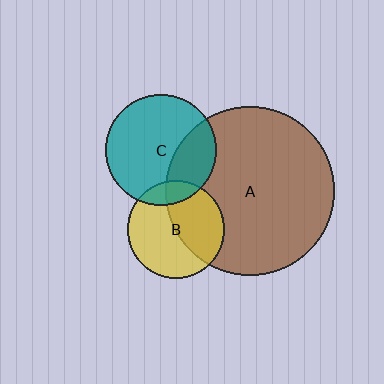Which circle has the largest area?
Circle A (brown).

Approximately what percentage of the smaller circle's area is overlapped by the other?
Approximately 30%.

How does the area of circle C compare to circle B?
Approximately 1.3 times.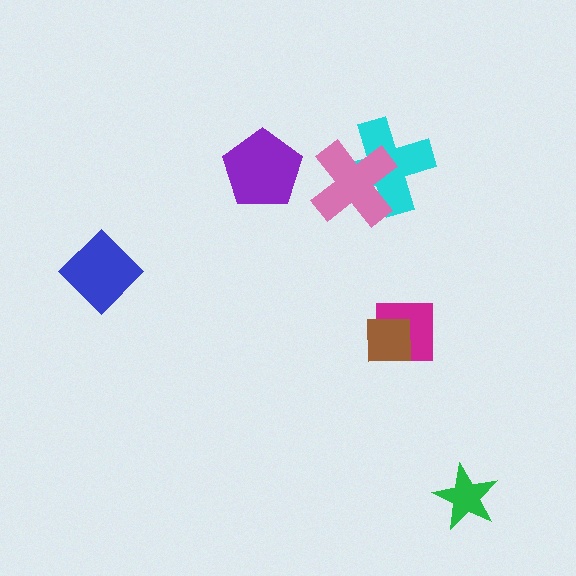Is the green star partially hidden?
No, no other shape covers it.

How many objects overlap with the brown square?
1 object overlaps with the brown square.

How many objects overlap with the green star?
0 objects overlap with the green star.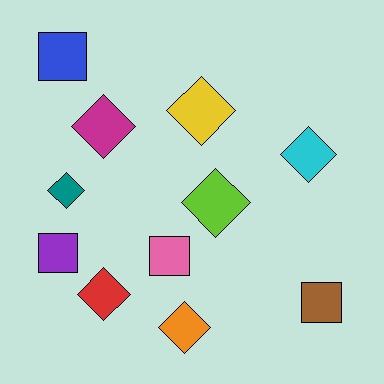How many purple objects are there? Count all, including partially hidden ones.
There is 1 purple object.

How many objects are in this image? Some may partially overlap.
There are 11 objects.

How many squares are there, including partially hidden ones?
There are 4 squares.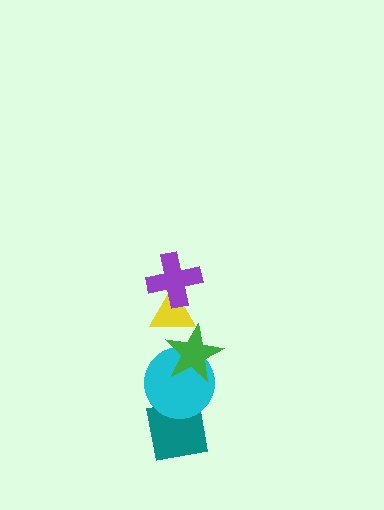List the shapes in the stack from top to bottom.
From top to bottom: the purple cross, the yellow triangle, the green star, the cyan circle, the teal square.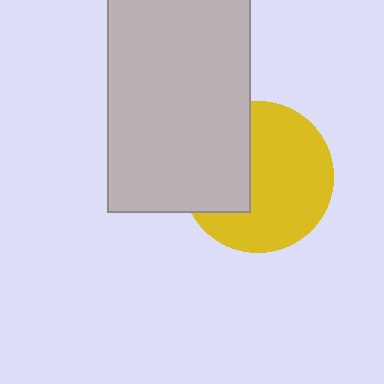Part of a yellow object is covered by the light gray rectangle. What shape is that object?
It is a circle.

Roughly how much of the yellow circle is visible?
About half of it is visible (roughly 64%).